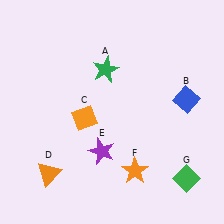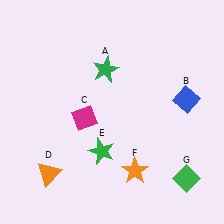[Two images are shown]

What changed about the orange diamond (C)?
In Image 1, C is orange. In Image 2, it changed to magenta.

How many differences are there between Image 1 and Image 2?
There are 2 differences between the two images.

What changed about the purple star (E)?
In Image 1, E is purple. In Image 2, it changed to green.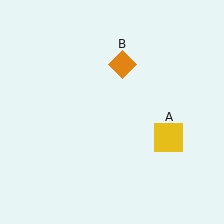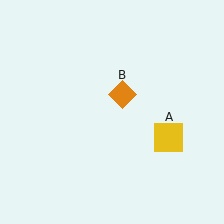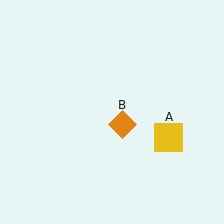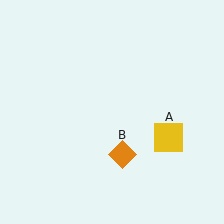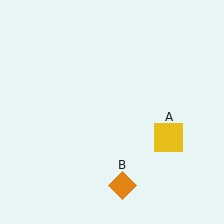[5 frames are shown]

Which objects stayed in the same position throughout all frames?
Yellow square (object A) remained stationary.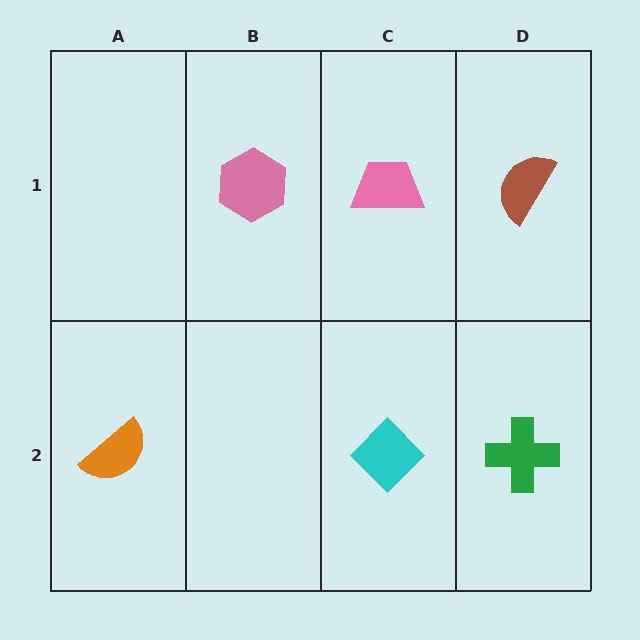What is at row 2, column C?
A cyan diamond.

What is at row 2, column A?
An orange semicircle.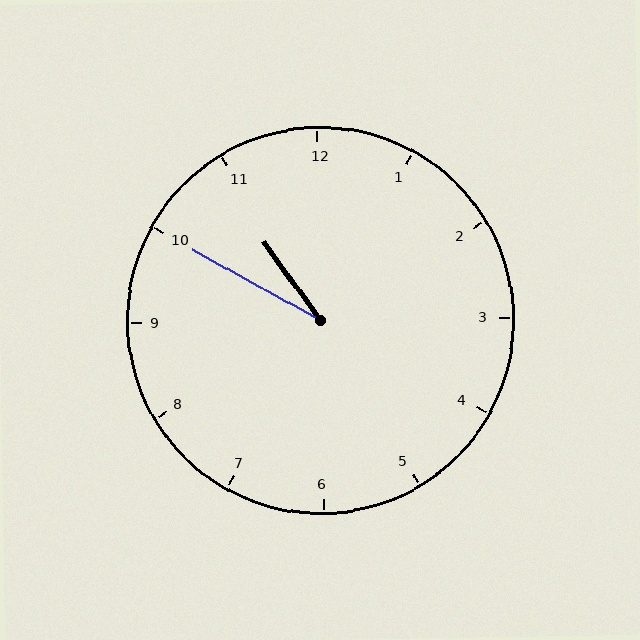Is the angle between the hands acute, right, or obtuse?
It is acute.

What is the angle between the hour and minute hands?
Approximately 25 degrees.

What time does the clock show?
10:50.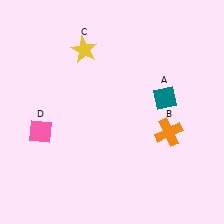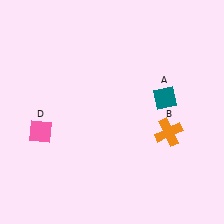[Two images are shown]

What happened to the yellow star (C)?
The yellow star (C) was removed in Image 2. It was in the top-left area of Image 1.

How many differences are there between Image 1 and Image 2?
There is 1 difference between the two images.